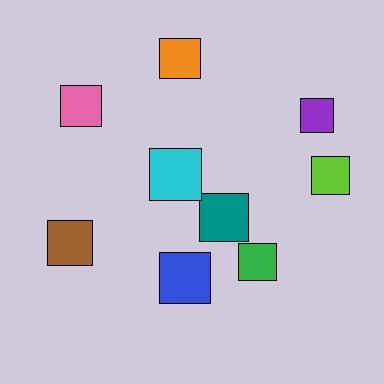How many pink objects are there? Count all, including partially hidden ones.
There is 1 pink object.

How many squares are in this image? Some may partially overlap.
There are 9 squares.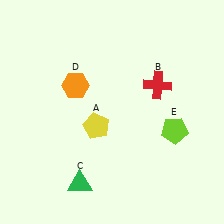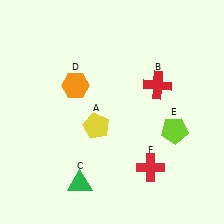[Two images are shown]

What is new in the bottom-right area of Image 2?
A red cross (F) was added in the bottom-right area of Image 2.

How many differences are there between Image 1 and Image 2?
There is 1 difference between the two images.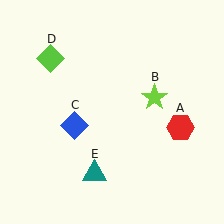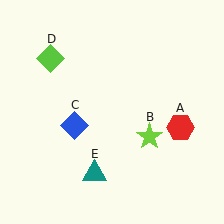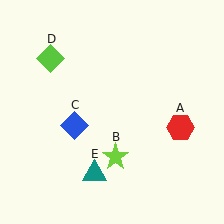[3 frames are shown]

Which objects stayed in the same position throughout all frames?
Red hexagon (object A) and blue diamond (object C) and lime diamond (object D) and teal triangle (object E) remained stationary.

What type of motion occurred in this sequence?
The lime star (object B) rotated clockwise around the center of the scene.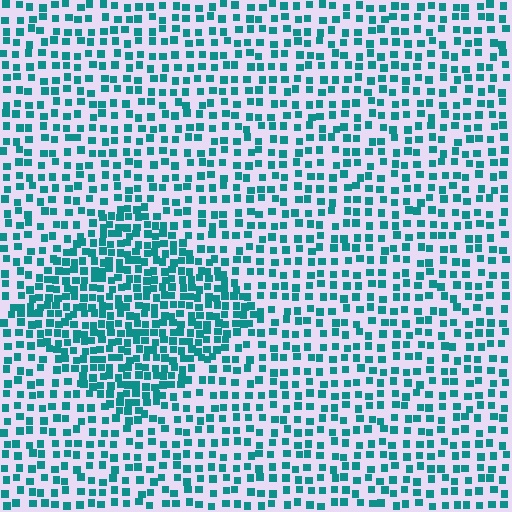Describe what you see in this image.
The image contains small teal elements arranged at two different densities. A diamond-shaped region is visible where the elements are more densely packed than the surrounding area.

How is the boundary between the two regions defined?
The boundary is defined by a change in element density (approximately 1.9x ratio). All elements are the same color, size, and shape.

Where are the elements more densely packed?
The elements are more densely packed inside the diamond boundary.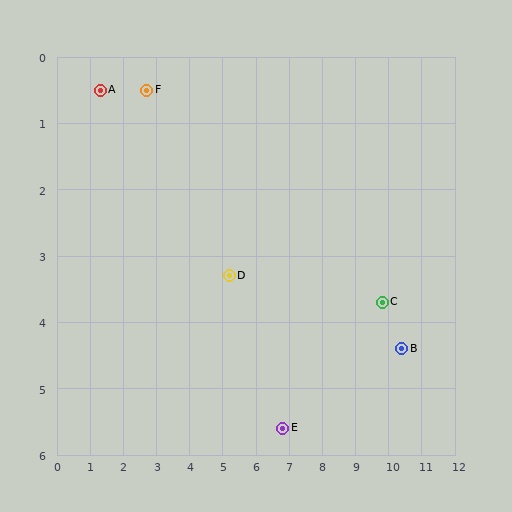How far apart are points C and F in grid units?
Points C and F are about 7.8 grid units apart.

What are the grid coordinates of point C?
Point C is at approximately (9.8, 3.7).